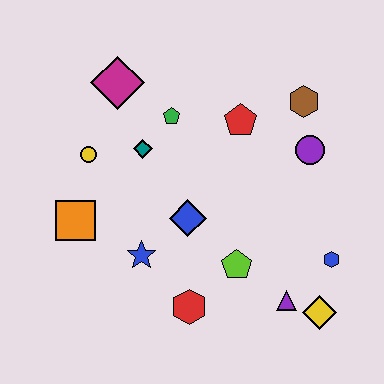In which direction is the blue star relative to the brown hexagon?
The blue star is to the left of the brown hexagon.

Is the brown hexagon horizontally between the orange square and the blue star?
No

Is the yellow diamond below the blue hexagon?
Yes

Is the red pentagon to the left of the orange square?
No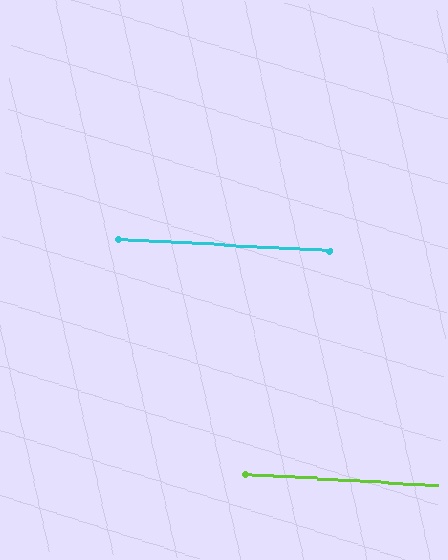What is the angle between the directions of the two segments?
Approximately 0 degrees.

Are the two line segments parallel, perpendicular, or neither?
Parallel — their directions differ by only 0.4°.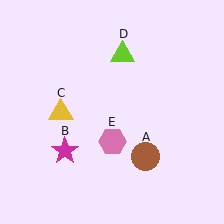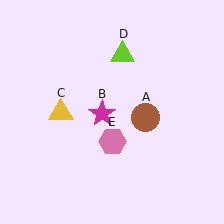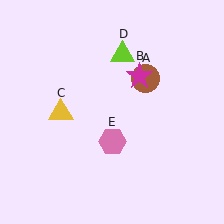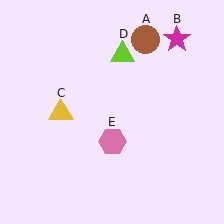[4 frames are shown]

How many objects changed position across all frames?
2 objects changed position: brown circle (object A), magenta star (object B).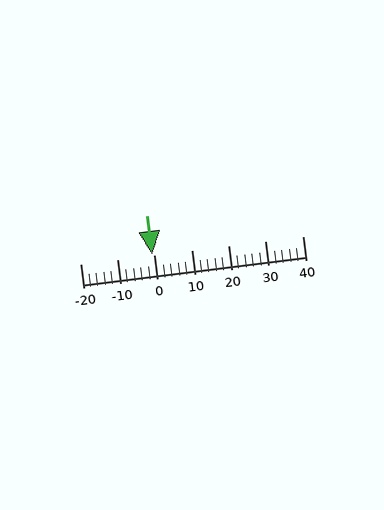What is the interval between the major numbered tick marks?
The major tick marks are spaced 10 units apart.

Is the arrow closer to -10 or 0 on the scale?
The arrow is closer to 0.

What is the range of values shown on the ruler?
The ruler shows values from -20 to 40.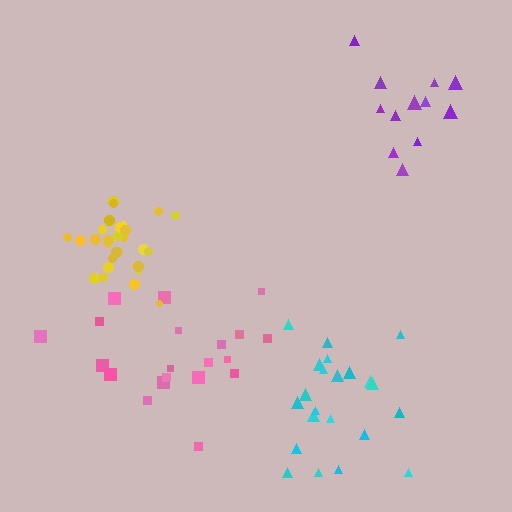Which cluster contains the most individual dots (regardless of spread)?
Yellow (30).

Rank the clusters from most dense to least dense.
yellow, purple, cyan, pink.